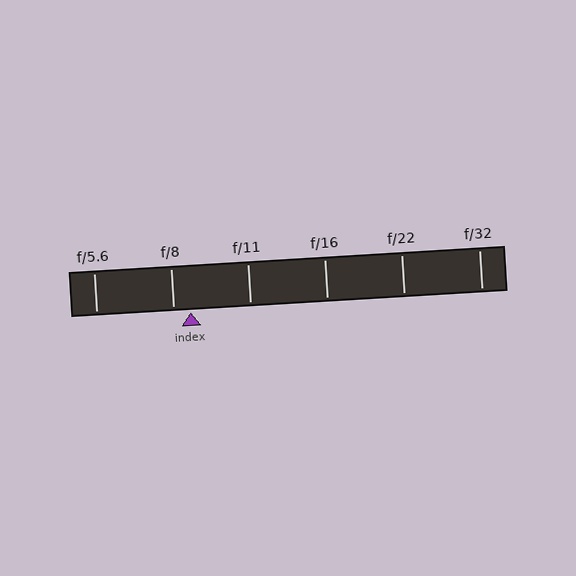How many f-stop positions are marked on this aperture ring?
There are 6 f-stop positions marked.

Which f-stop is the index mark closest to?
The index mark is closest to f/8.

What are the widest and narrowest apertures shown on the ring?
The widest aperture shown is f/5.6 and the narrowest is f/32.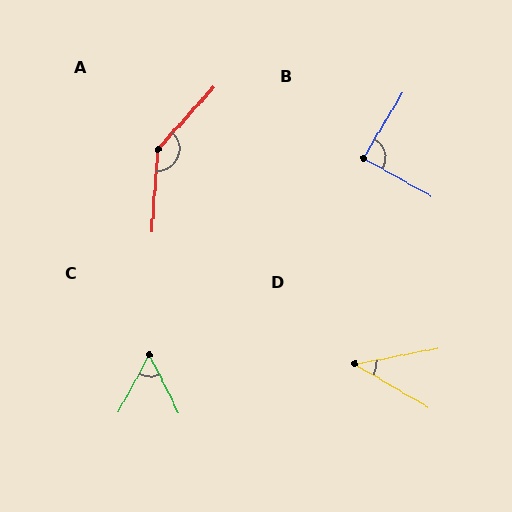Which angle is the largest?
A, at approximately 142 degrees.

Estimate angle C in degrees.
Approximately 55 degrees.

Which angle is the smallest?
D, at approximately 41 degrees.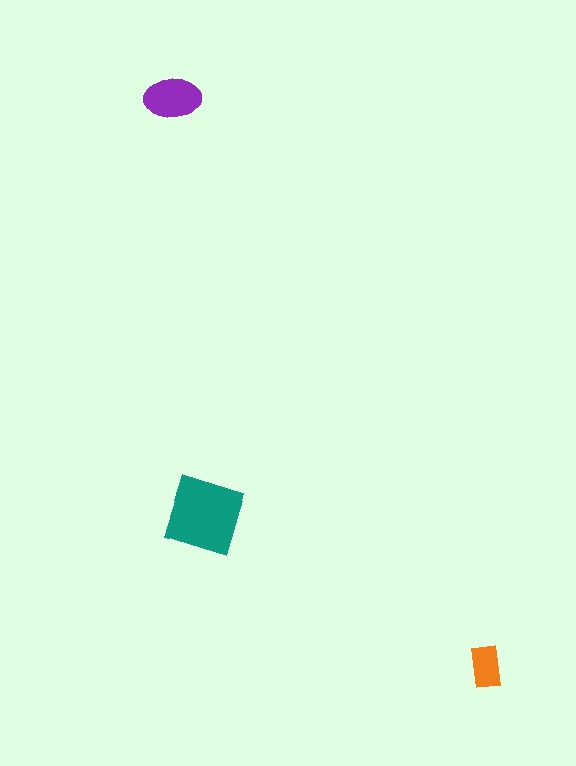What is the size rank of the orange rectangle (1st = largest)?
3rd.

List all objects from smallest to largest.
The orange rectangle, the purple ellipse, the teal square.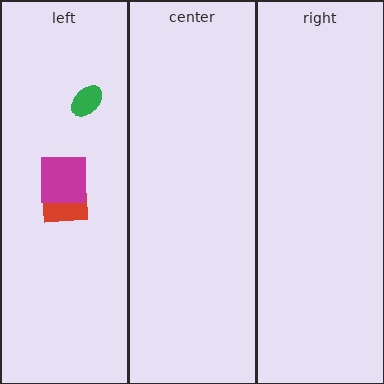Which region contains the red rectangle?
The left region.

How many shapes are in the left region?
3.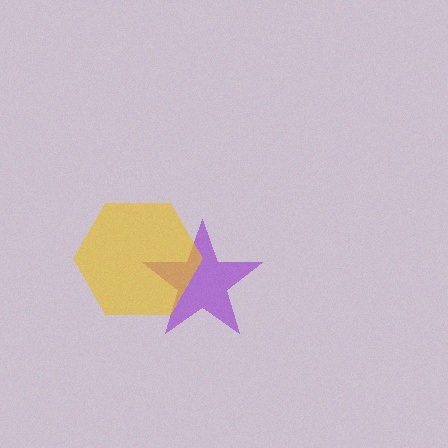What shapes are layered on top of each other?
The layered shapes are: a purple star, a yellow hexagon.